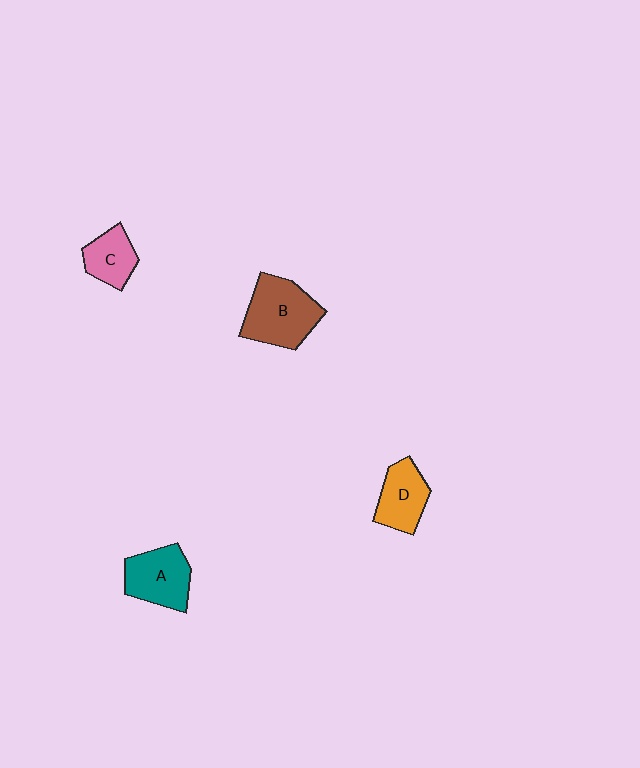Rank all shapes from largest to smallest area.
From largest to smallest: B (brown), A (teal), D (orange), C (pink).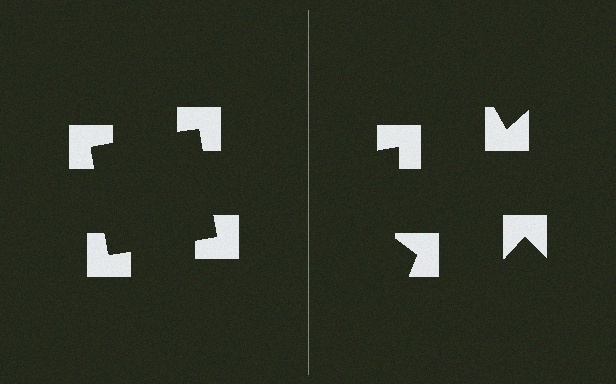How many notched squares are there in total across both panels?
8 — 4 on each side.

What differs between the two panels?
The notched squares are positioned identically on both sides; only the wedge orientations differ. On the left they align to a square; on the right they are misaligned.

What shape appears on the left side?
An illusory square.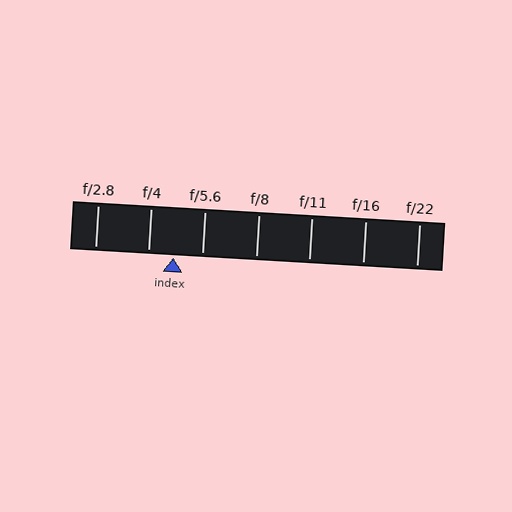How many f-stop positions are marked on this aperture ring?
There are 7 f-stop positions marked.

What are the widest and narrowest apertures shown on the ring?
The widest aperture shown is f/2.8 and the narrowest is f/22.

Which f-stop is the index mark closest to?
The index mark is closest to f/4.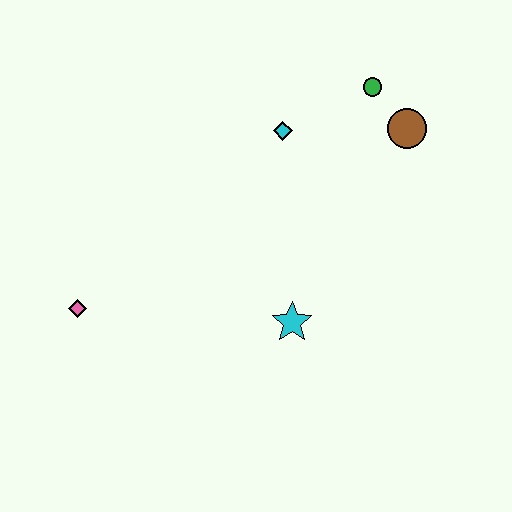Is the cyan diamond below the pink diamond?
No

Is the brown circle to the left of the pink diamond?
No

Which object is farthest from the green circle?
The pink diamond is farthest from the green circle.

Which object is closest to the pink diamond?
The cyan star is closest to the pink diamond.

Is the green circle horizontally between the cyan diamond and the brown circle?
Yes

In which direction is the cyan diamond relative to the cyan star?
The cyan diamond is above the cyan star.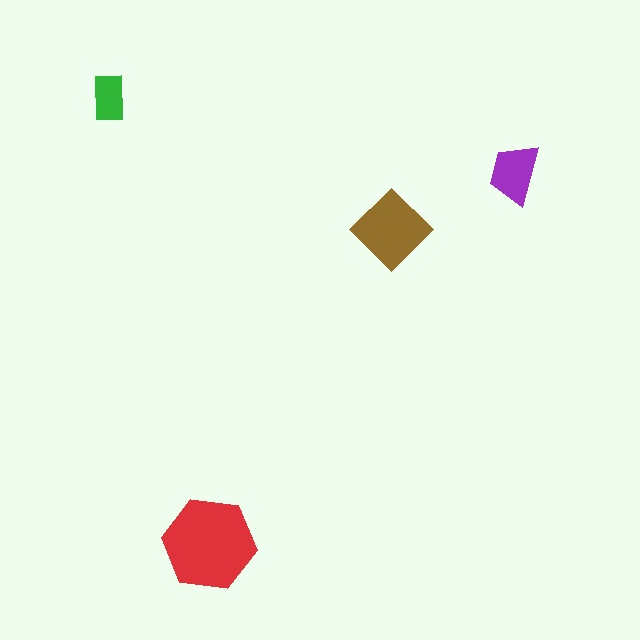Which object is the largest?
The red hexagon.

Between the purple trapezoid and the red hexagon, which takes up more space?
The red hexagon.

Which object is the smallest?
The green rectangle.